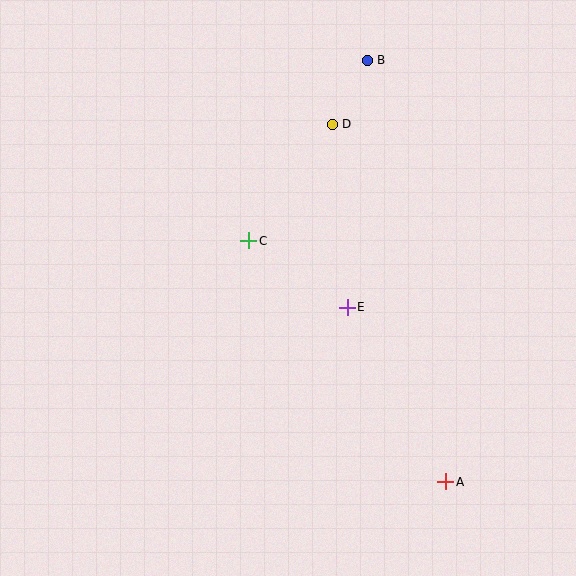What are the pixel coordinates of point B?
Point B is at (367, 60).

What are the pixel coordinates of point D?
Point D is at (332, 124).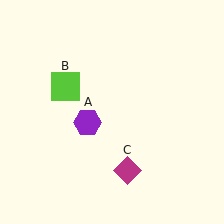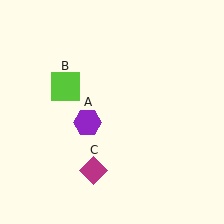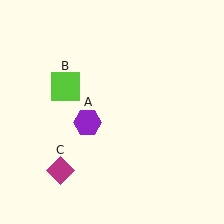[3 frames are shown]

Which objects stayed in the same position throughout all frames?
Purple hexagon (object A) and lime square (object B) remained stationary.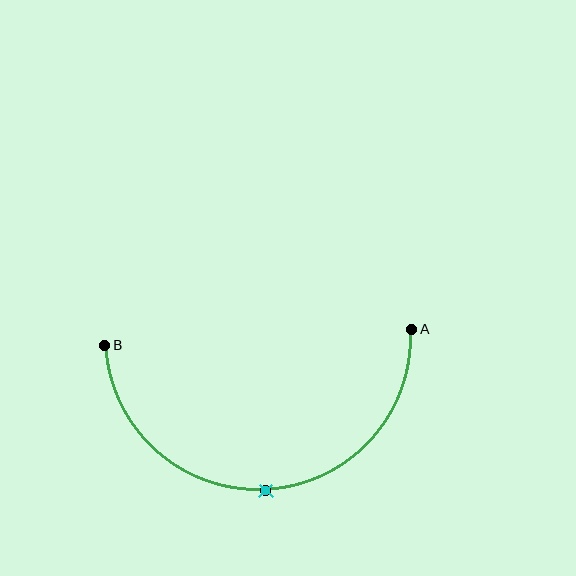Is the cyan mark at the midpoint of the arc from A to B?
Yes. The cyan mark lies on the arc at equal arc-length from both A and B — it is the arc midpoint.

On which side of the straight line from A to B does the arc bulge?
The arc bulges below the straight line connecting A and B.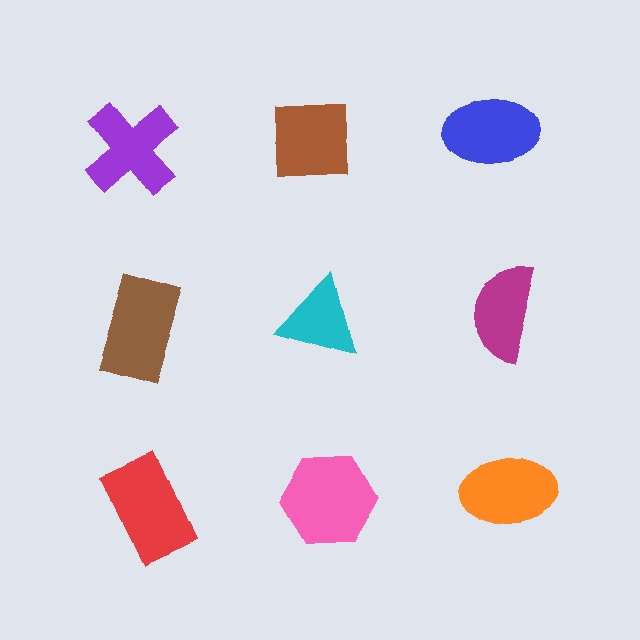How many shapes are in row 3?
3 shapes.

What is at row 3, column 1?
A red rectangle.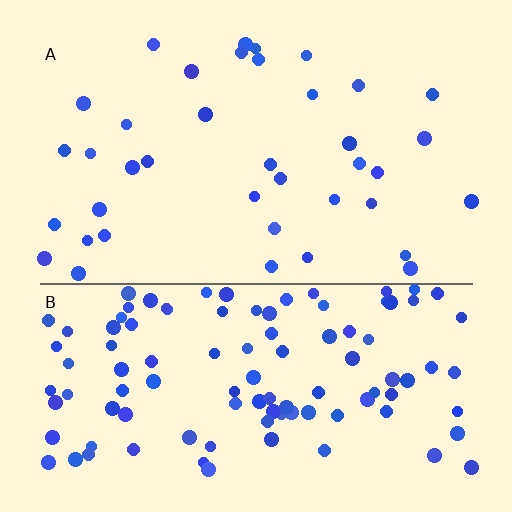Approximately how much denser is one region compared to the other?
Approximately 2.8× — region B over region A.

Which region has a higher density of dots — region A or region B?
B (the bottom).